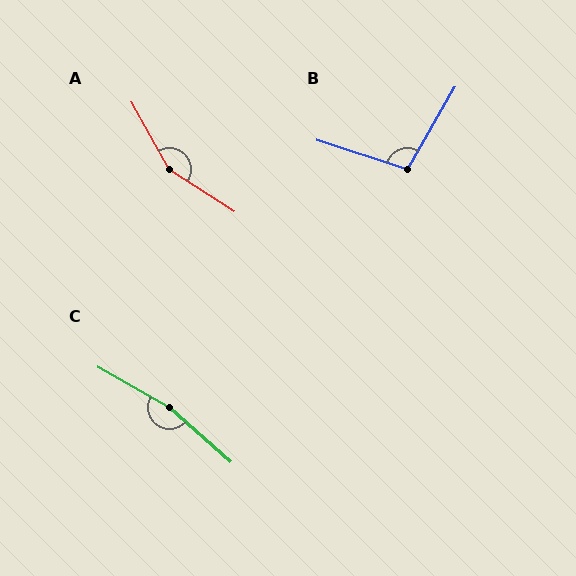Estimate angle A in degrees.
Approximately 151 degrees.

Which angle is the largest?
C, at approximately 168 degrees.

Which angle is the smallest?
B, at approximately 102 degrees.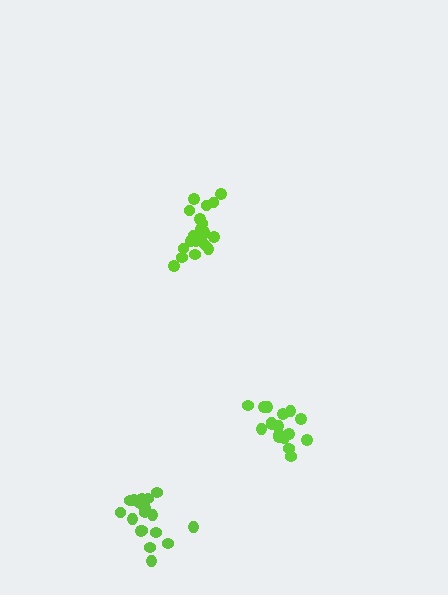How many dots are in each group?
Group 1: 20 dots, Group 2: 18 dots, Group 3: 19 dots (57 total).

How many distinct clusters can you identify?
There are 3 distinct clusters.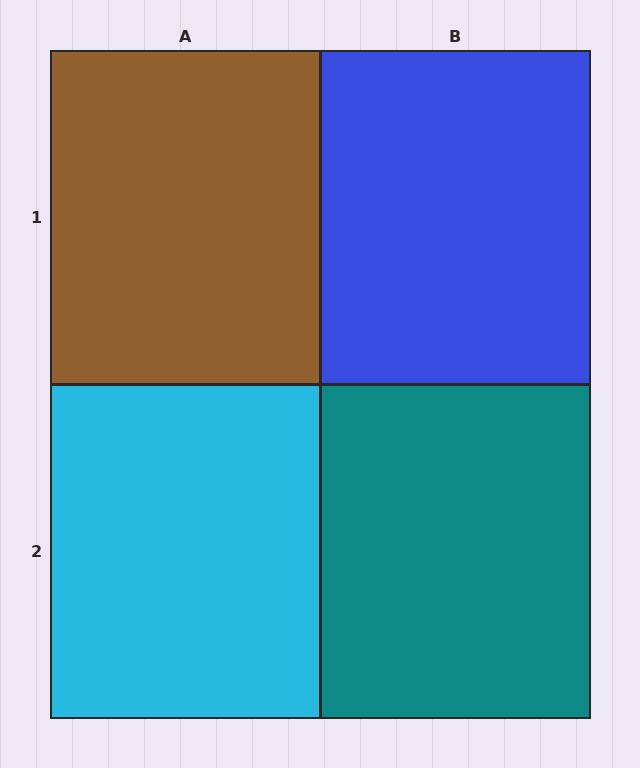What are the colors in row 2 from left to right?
Cyan, teal.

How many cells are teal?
1 cell is teal.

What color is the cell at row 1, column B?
Blue.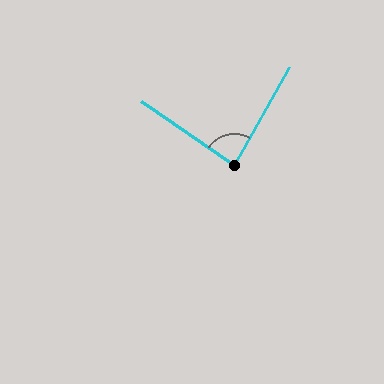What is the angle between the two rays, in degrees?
Approximately 85 degrees.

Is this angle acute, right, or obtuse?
It is acute.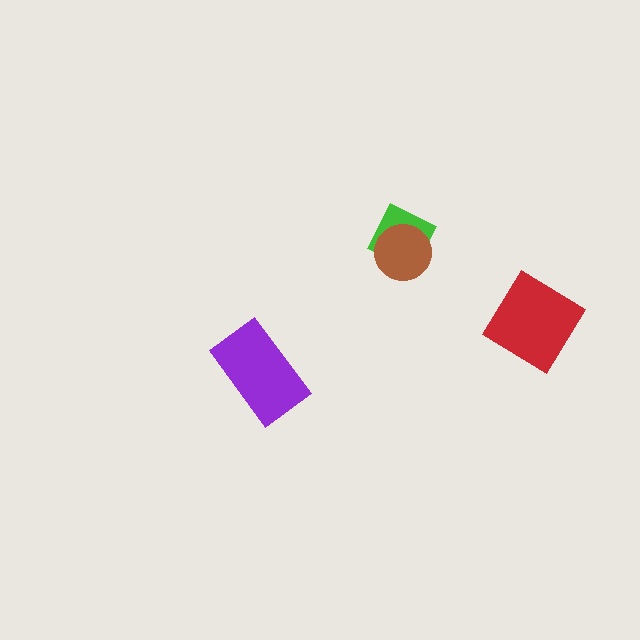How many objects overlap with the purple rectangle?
0 objects overlap with the purple rectangle.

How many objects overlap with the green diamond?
1 object overlaps with the green diamond.